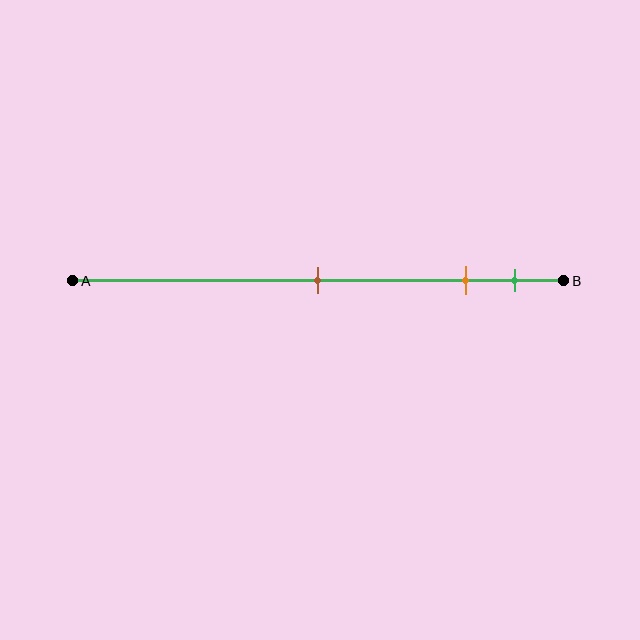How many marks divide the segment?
There are 3 marks dividing the segment.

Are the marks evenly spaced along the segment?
No, the marks are not evenly spaced.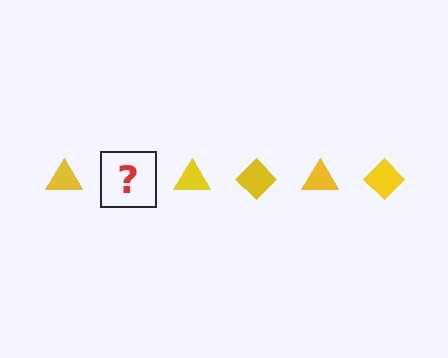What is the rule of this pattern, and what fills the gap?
The rule is that the pattern cycles through triangle, diamond shapes in yellow. The gap should be filled with a yellow diamond.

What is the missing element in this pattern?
The missing element is a yellow diamond.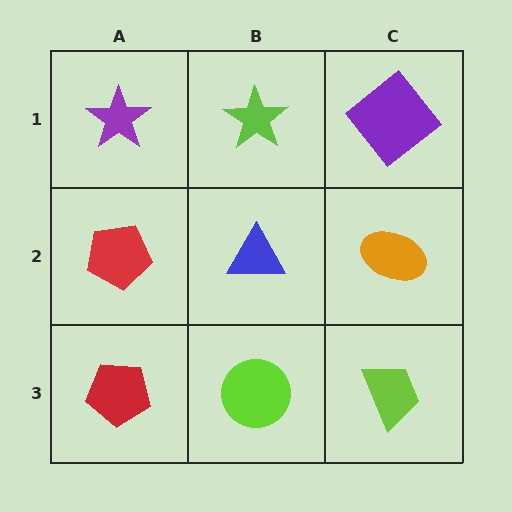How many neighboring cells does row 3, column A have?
2.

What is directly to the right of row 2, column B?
An orange ellipse.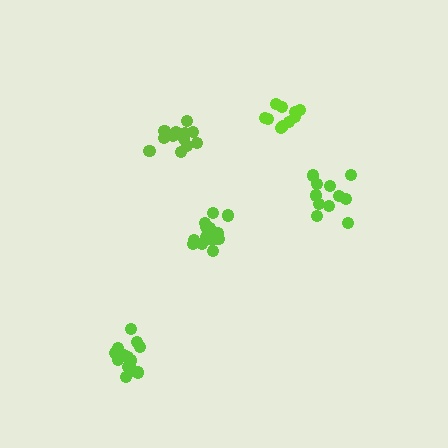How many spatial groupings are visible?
There are 5 spatial groupings.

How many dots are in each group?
Group 1: 14 dots, Group 2: 12 dots, Group 3: 11 dots, Group 4: 14 dots, Group 5: 10 dots (61 total).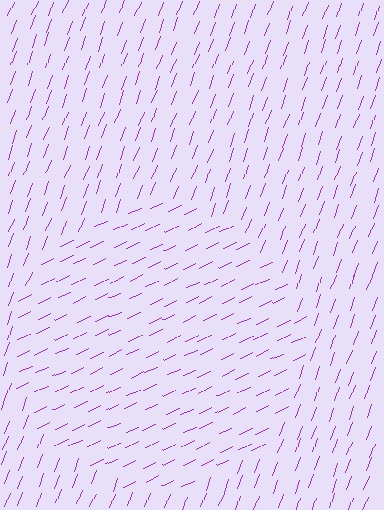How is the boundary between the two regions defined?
The boundary is defined purely by a change in line orientation (approximately 45 degrees difference). All lines are the same color and thickness.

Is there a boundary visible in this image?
Yes, there is a texture boundary formed by a change in line orientation.